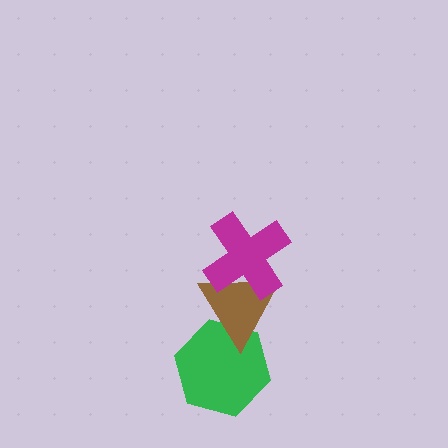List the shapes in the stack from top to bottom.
From top to bottom: the magenta cross, the brown triangle, the green hexagon.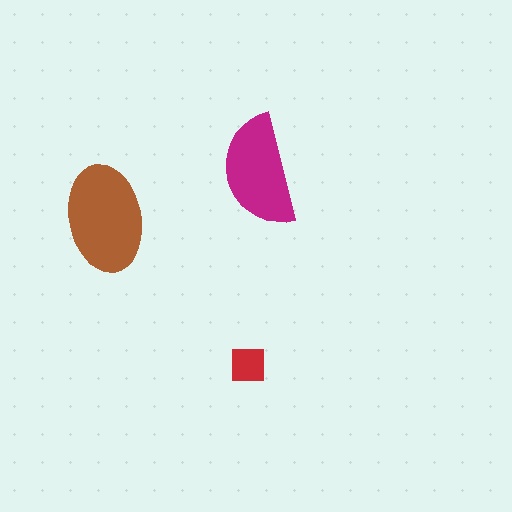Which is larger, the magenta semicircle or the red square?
The magenta semicircle.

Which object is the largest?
The brown ellipse.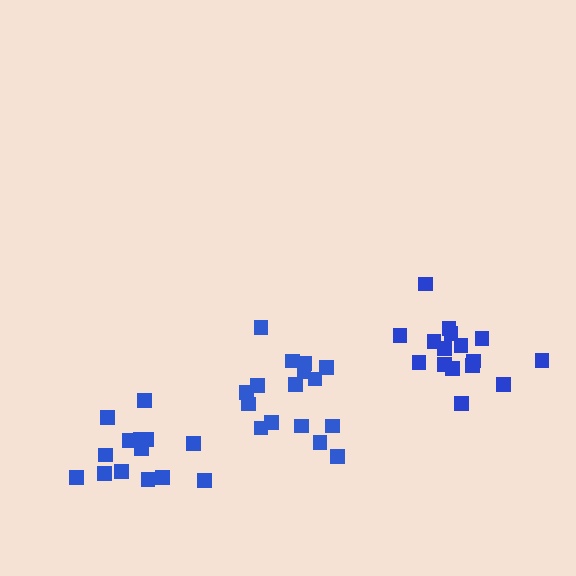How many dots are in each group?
Group 1: 16 dots, Group 2: 14 dots, Group 3: 16 dots (46 total).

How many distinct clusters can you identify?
There are 3 distinct clusters.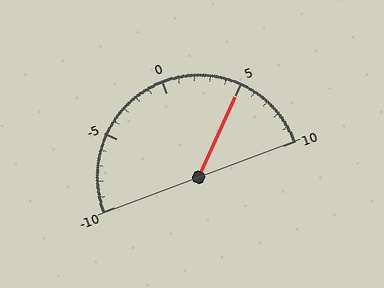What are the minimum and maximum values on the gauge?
The gauge ranges from -10 to 10.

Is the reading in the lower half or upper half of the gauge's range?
The reading is in the upper half of the range (-10 to 10).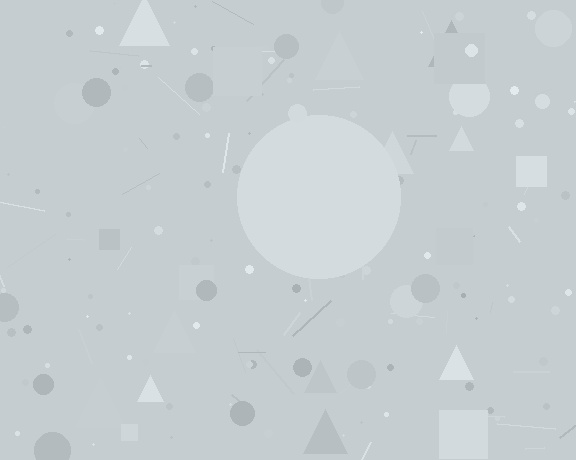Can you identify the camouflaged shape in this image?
The camouflaged shape is a circle.